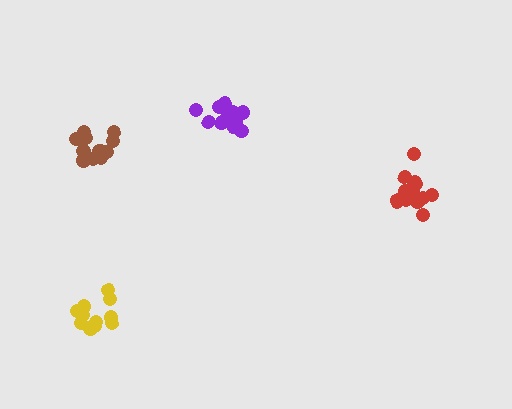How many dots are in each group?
Group 1: 14 dots, Group 2: 11 dots, Group 3: 11 dots, Group 4: 14 dots (50 total).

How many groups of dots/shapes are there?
There are 4 groups.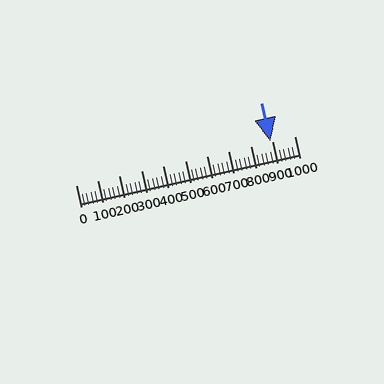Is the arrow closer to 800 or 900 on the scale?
The arrow is closer to 900.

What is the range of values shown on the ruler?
The ruler shows values from 0 to 1000.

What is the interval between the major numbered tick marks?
The major tick marks are spaced 100 units apart.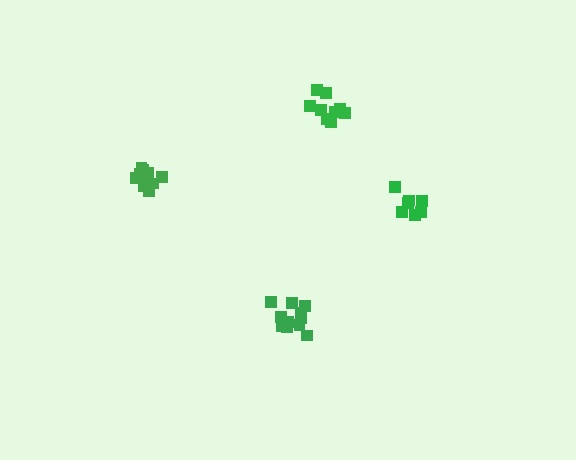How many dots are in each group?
Group 1: 10 dots, Group 2: 11 dots, Group 3: 10 dots, Group 4: 7 dots (38 total).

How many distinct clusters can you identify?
There are 4 distinct clusters.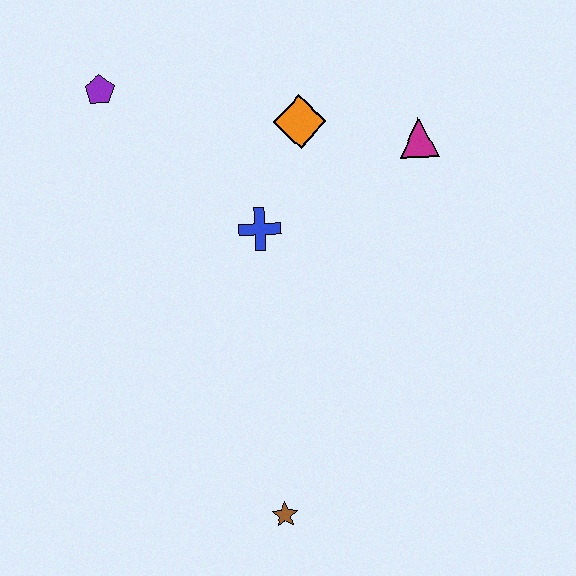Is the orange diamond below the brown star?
No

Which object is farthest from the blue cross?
The brown star is farthest from the blue cross.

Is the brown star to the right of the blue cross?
Yes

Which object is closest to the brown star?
The blue cross is closest to the brown star.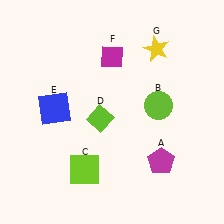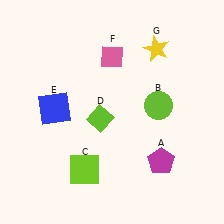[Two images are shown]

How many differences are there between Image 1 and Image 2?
There is 1 difference between the two images.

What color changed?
The diamond (F) changed from magenta in Image 1 to pink in Image 2.